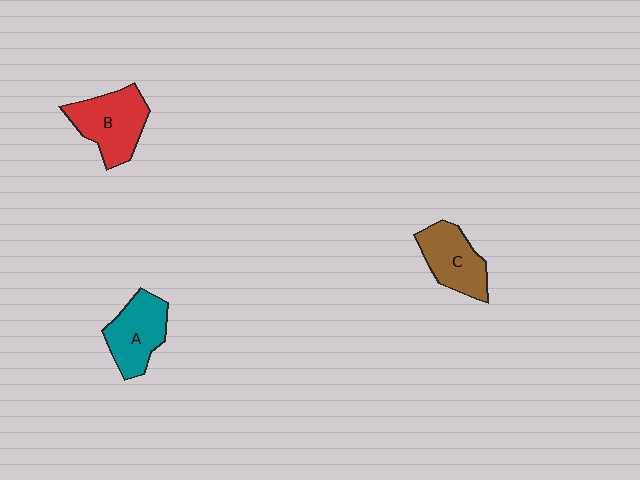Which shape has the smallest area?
Shape C (brown).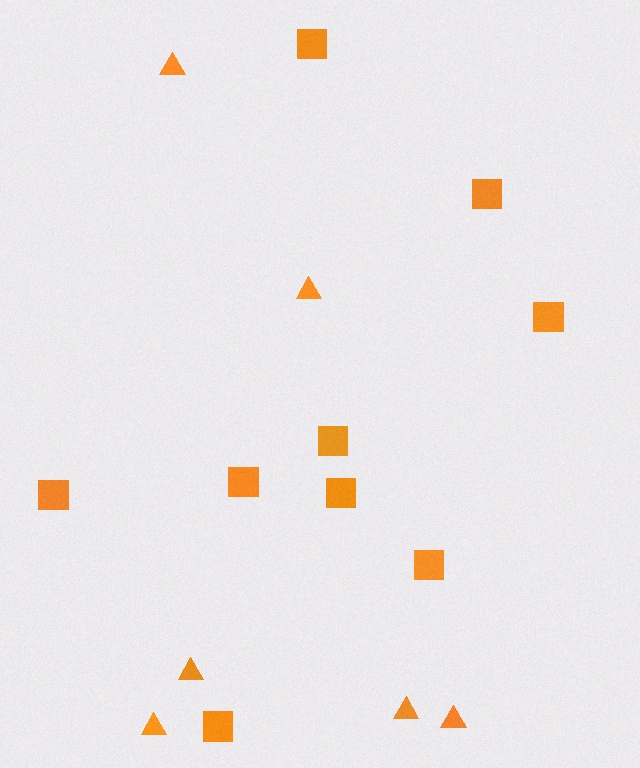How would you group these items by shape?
There are 2 groups: one group of triangles (6) and one group of squares (9).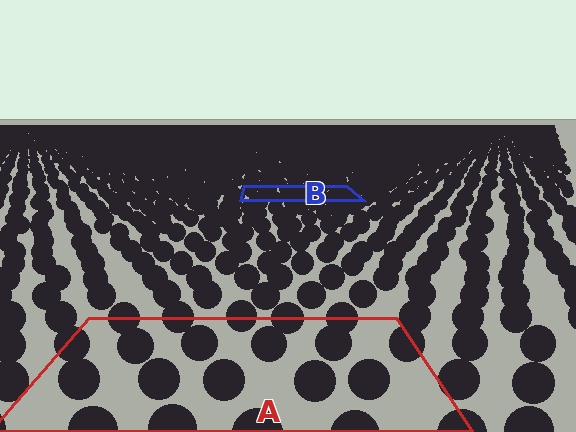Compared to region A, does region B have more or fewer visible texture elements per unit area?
Region B has more texture elements per unit area — they are packed more densely because it is farther away.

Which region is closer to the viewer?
Region A is closer. The texture elements there are larger and more spread out.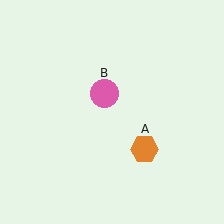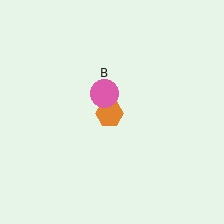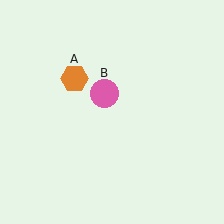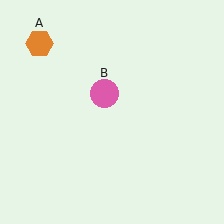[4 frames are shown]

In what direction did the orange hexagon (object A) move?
The orange hexagon (object A) moved up and to the left.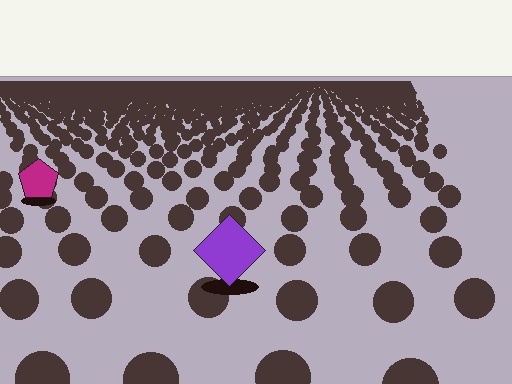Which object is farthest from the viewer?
The magenta pentagon is farthest from the viewer. It appears smaller and the ground texture around it is denser.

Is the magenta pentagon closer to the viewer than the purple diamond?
No. The purple diamond is closer — you can tell from the texture gradient: the ground texture is coarser near it.